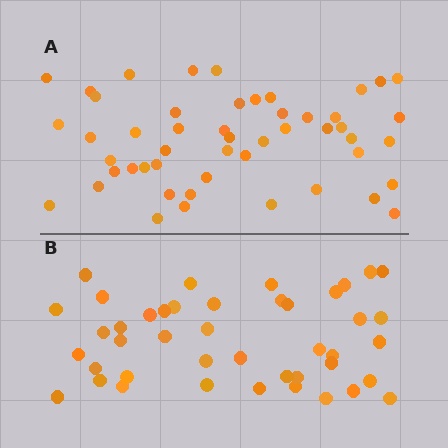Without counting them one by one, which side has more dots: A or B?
Region A (the top region) has more dots.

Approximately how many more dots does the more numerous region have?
Region A has roughly 8 or so more dots than region B.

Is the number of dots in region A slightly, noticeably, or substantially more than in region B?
Region A has only slightly more — the two regions are fairly close. The ratio is roughly 1.2 to 1.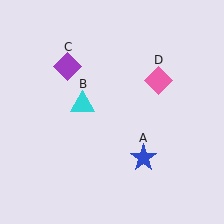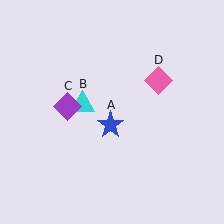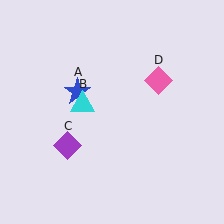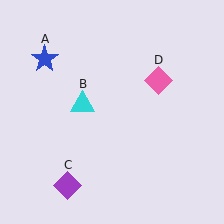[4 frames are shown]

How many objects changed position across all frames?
2 objects changed position: blue star (object A), purple diamond (object C).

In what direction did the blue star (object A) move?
The blue star (object A) moved up and to the left.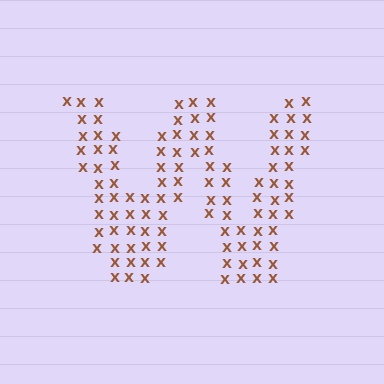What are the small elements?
The small elements are letter X's.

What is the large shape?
The large shape is the letter W.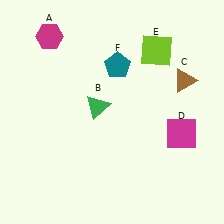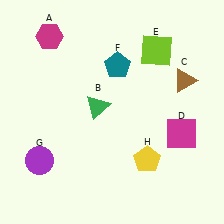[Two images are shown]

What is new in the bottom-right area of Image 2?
A yellow pentagon (H) was added in the bottom-right area of Image 2.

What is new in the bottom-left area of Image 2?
A purple circle (G) was added in the bottom-left area of Image 2.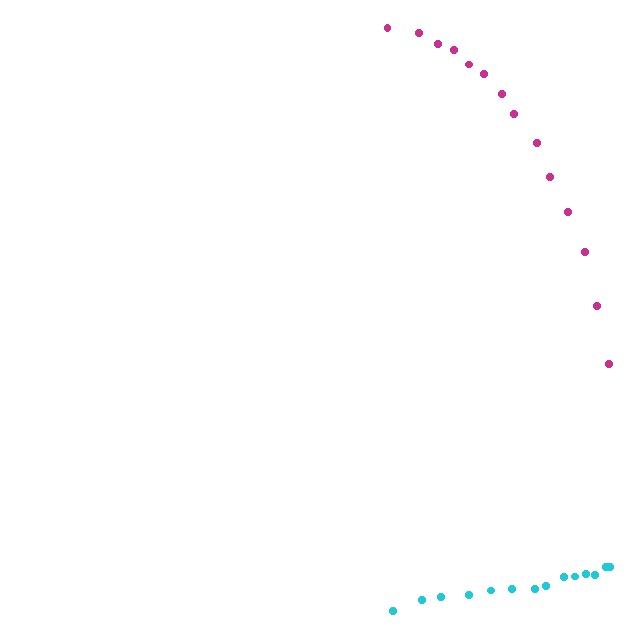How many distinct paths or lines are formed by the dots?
There are 2 distinct paths.